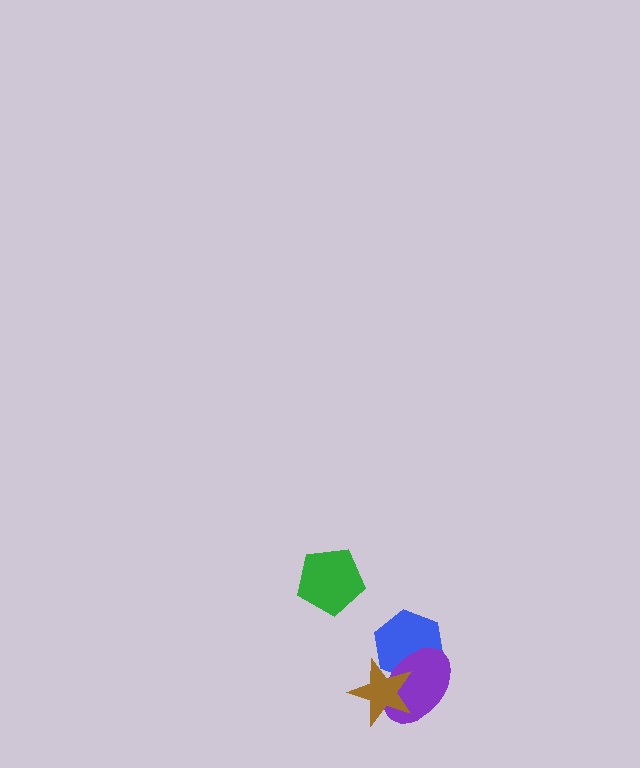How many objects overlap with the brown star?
2 objects overlap with the brown star.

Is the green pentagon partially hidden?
No, no other shape covers it.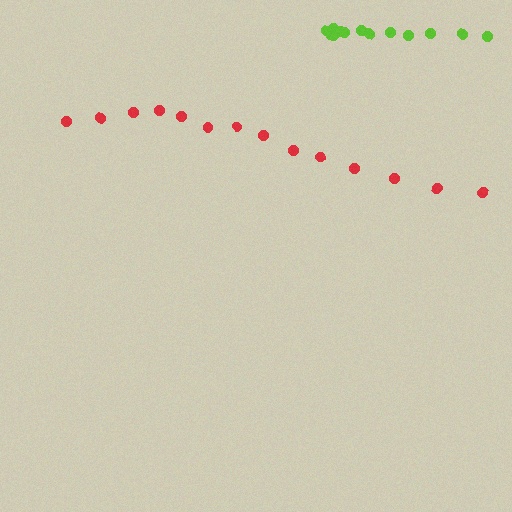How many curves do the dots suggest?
There are 2 distinct paths.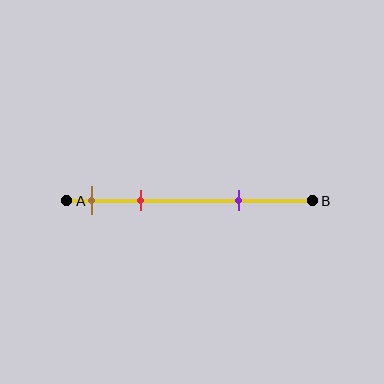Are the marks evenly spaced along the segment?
No, the marks are not evenly spaced.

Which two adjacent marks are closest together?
The brown and red marks are the closest adjacent pair.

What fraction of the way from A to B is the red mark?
The red mark is approximately 30% (0.3) of the way from A to B.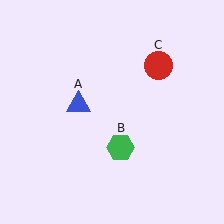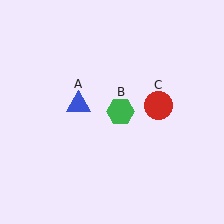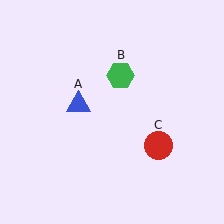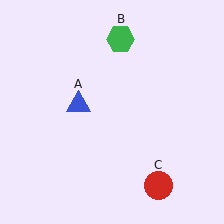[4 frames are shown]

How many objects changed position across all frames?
2 objects changed position: green hexagon (object B), red circle (object C).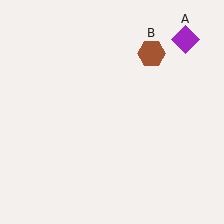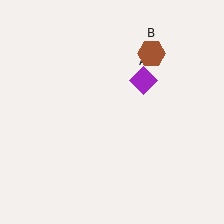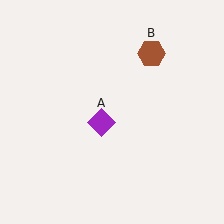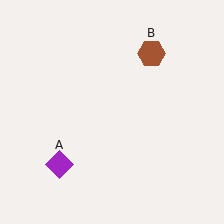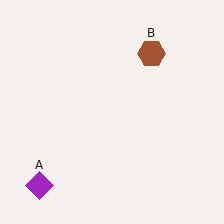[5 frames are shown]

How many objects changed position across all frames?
1 object changed position: purple diamond (object A).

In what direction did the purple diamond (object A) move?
The purple diamond (object A) moved down and to the left.